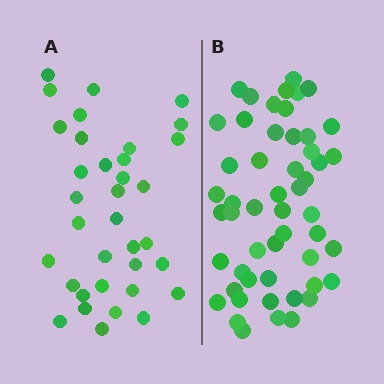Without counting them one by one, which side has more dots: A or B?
Region B (the right region) has more dots.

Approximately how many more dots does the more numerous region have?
Region B has approximately 15 more dots than region A.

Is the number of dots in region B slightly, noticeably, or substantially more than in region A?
Region B has substantially more. The ratio is roughly 1.5 to 1.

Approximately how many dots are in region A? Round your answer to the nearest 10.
About 40 dots. (The exact count is 35, which rounds to 40.)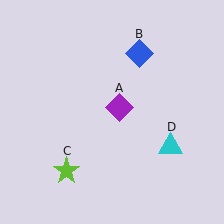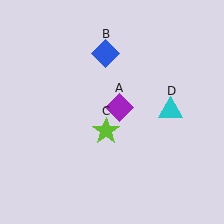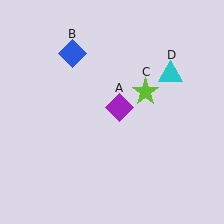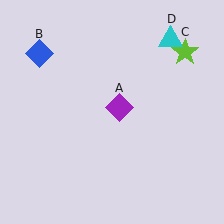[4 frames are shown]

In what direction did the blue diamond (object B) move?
The blue diamond (object B) moved left.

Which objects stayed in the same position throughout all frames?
Purple diamond (object A) remained stationary.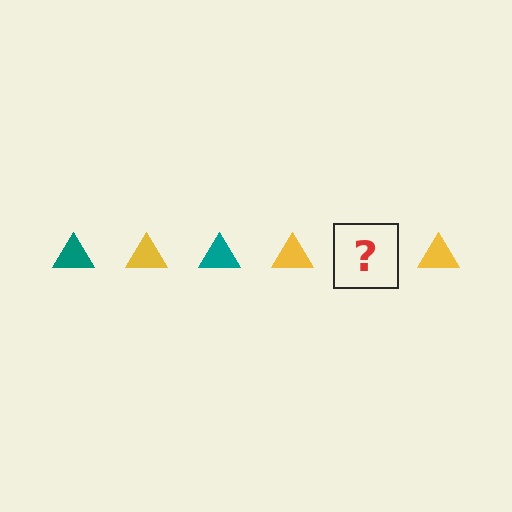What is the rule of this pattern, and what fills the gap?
The rule is that the pattern cycles through teal, yellow triangles. The gap should be filled with a teal triangle.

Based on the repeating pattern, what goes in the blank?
The blank should be a teal triangle.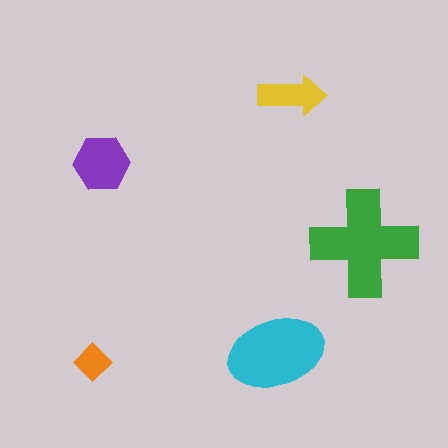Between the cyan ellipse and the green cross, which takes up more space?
The green cross.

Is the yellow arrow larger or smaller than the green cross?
Smaller.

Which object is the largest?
The green cross.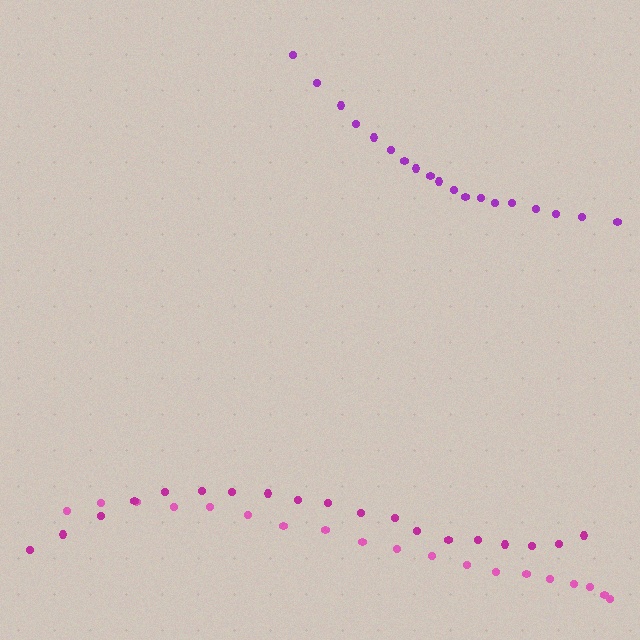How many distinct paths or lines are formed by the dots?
There are 3 distinct paths.